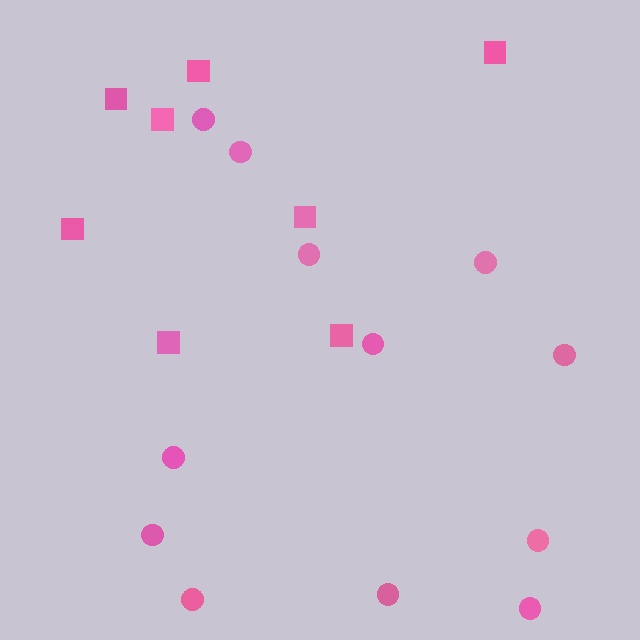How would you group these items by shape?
There are 2 groups: one group of circles (12) and one group of squares (8).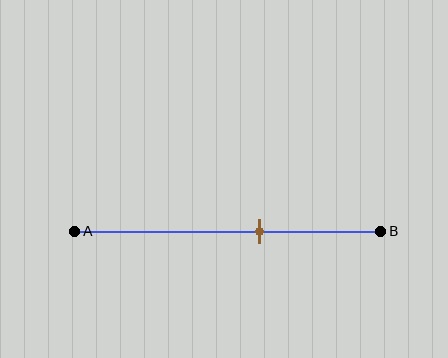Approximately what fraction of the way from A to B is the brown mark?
The brown mark is approximately 60% of the way from A to B.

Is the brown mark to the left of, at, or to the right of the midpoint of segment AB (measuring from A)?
The brown mark is to the right of the midpoint of segment AB.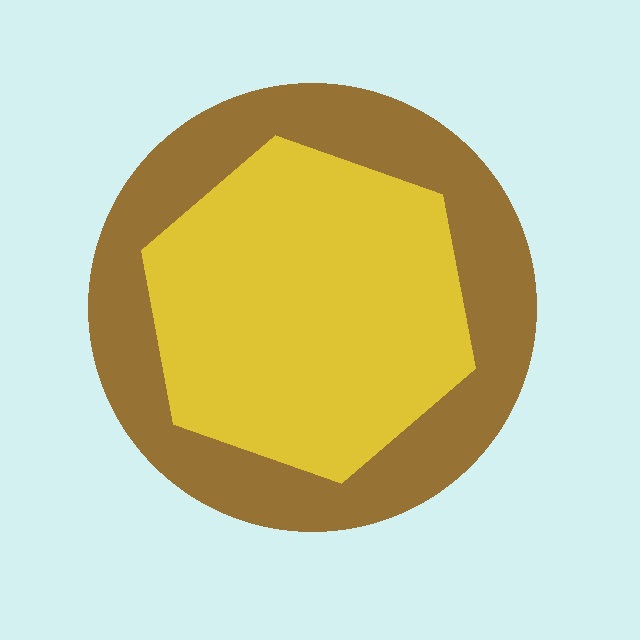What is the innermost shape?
The yellow hexagon.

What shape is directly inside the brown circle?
The yellow hexagon.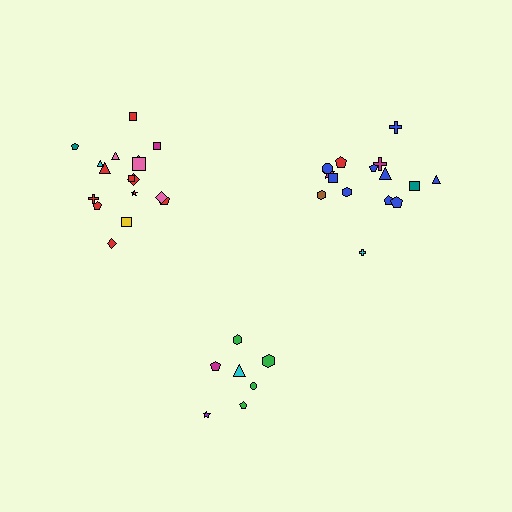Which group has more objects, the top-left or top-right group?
The top-left group.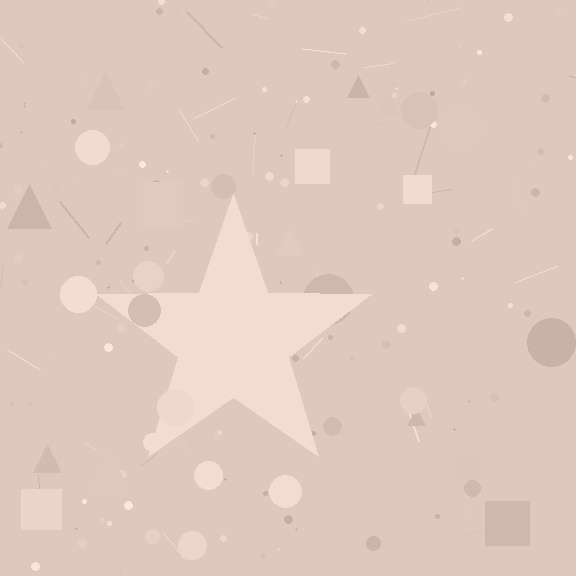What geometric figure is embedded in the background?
A star is embedded in the background.